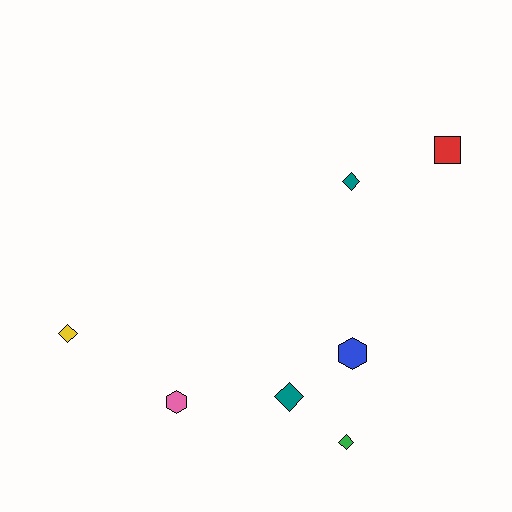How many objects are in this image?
There are 7 objects.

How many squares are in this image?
There is 1 square.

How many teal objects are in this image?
There are 2 teal objects.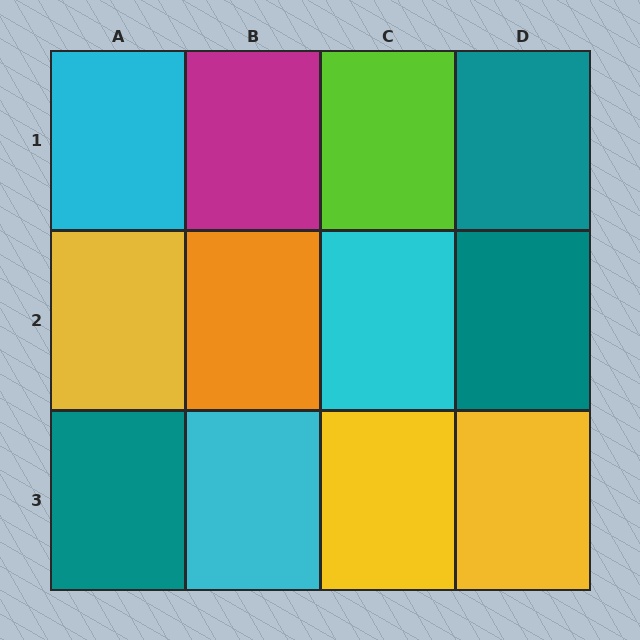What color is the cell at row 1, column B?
Magenta.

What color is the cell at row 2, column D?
Teal.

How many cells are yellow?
3 cells are yellow.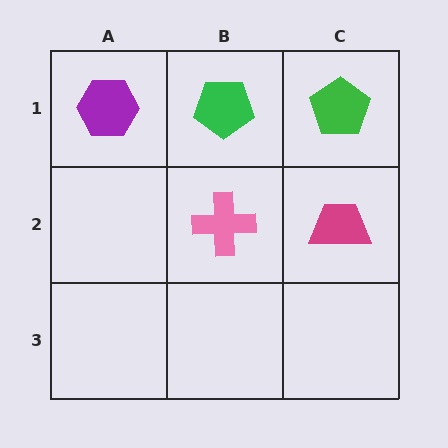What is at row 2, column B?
A pink cross.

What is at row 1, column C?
A green pentagon.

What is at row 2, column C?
A magenta trapezoid.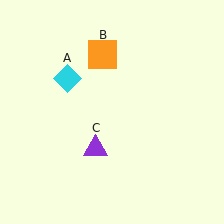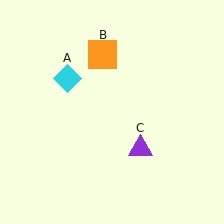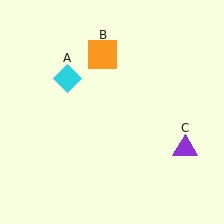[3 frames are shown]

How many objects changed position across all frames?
1 object changed position: purple triangle (object C).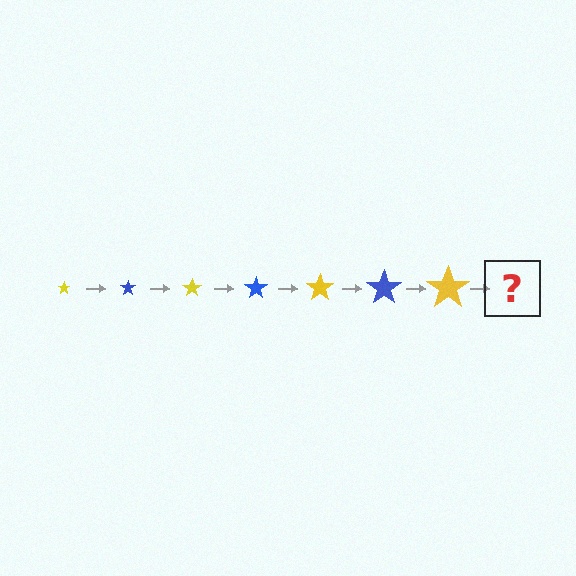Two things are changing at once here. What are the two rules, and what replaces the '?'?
The two rules are that the star grows larger each step and the color cycles through yellow and blue. The '?' should be a blue star, larger than the previous one.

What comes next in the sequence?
The next element should be a blue star, larger than the previous one.